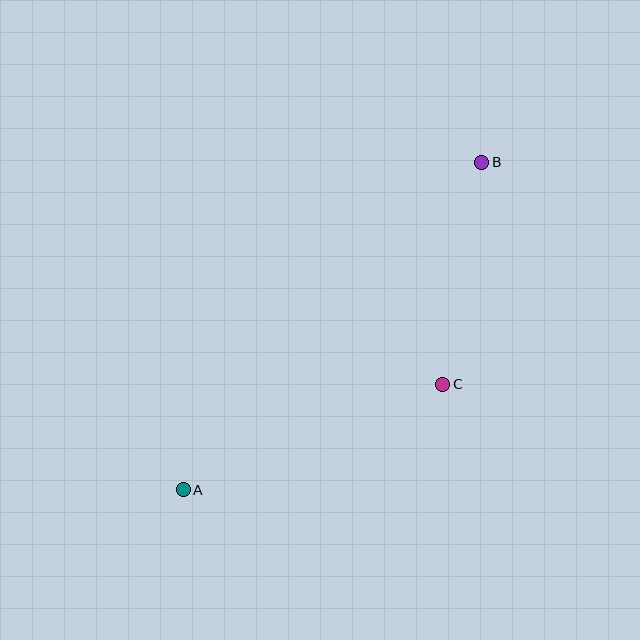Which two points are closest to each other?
Points B and C are closest to each other.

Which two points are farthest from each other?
Points A and B are farthest from each other.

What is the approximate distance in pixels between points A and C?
The distance between A and C is approximately 280 pixels.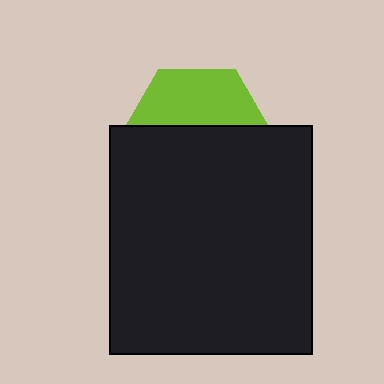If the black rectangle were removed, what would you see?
You would see the complete lime hexagon.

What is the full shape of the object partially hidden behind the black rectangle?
The partially hidden object is a lime hexagon.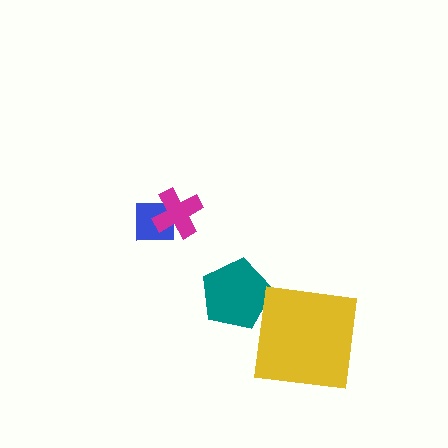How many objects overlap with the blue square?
1 object overlaps with the blue square.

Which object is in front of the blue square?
The magenta cross is in front of the blue square.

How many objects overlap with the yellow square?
0 objects overlap with the yellow square.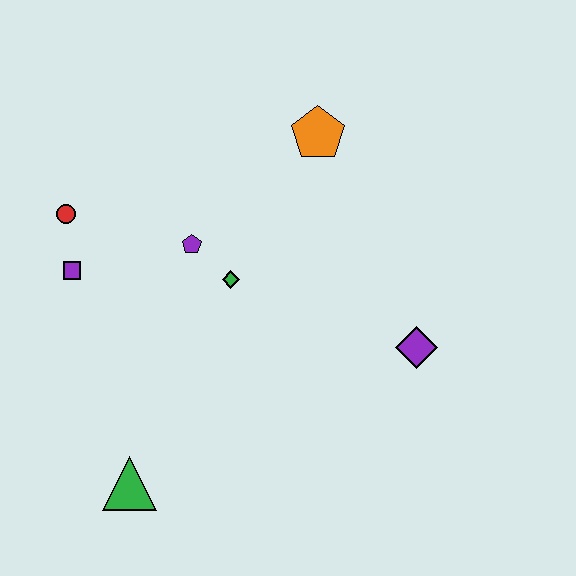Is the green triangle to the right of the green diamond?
No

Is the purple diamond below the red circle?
Yes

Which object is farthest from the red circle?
The purple diamond is farthest from the red circle.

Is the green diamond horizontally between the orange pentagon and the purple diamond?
No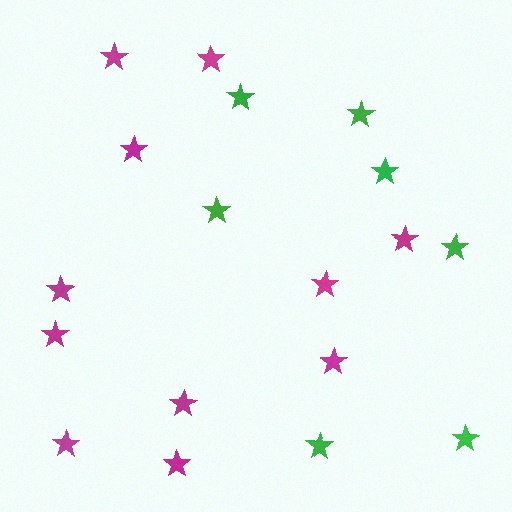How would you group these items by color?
There are 2 groups: one group of magenta stars (11) and one group of green stars (7).